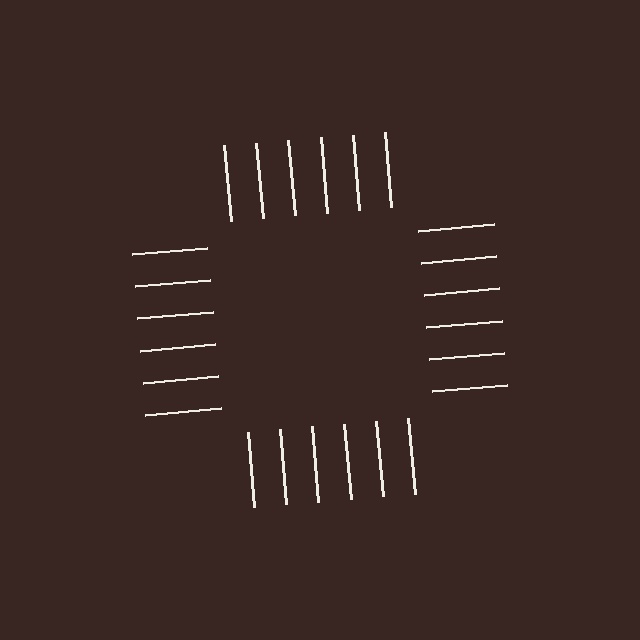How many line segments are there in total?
24 — 6 along each of the 4 edges.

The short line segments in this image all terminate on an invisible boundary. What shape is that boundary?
An illusory square — the line segments terminate on its edges but no continuous stroke is drawn.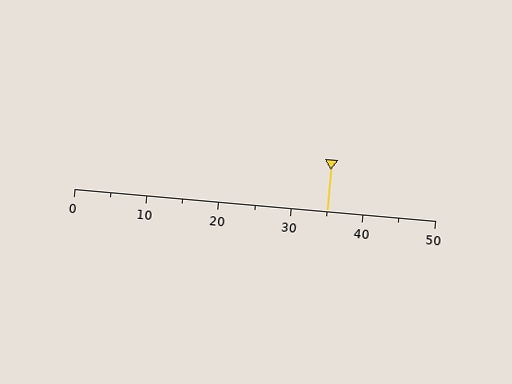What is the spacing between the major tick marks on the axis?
The major ticks are spaced 10 apart.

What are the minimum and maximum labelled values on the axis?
The axis runs from 0 to 50.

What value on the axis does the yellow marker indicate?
The marker indicates approximately 35.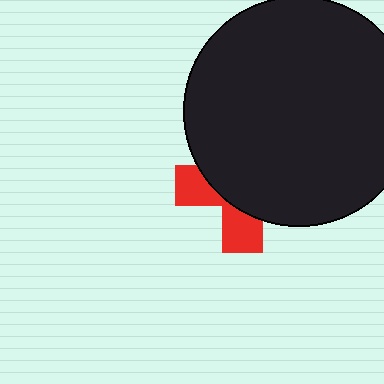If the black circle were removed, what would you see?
You would see the complete red cross.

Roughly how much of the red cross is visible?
A small part of it is visible (roughly 34%).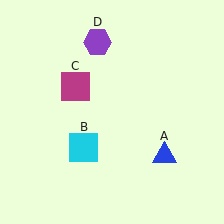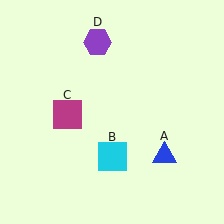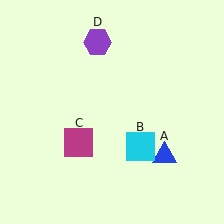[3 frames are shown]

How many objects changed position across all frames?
2 objects changed position: cyan square (object B), magenta square (object C).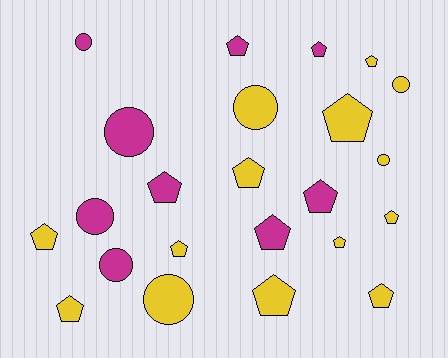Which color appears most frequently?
Yellow, with 14 objects.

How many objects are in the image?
There are 23 objects.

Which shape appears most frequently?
Pentagon, with 15 objects.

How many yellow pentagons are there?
There are 10 yellow pentagons.